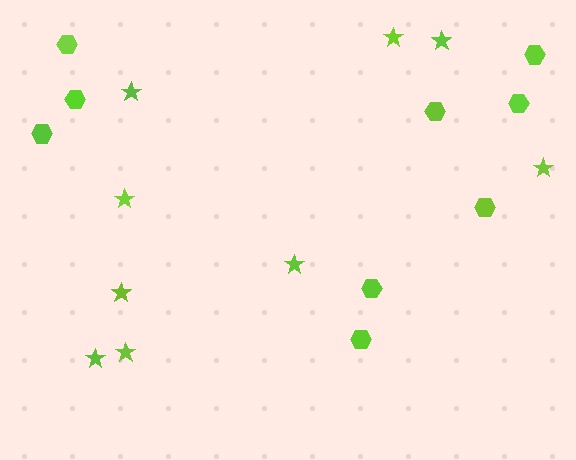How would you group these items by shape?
There are 2 groups: one group of hexagons (9) and one group of stars (9).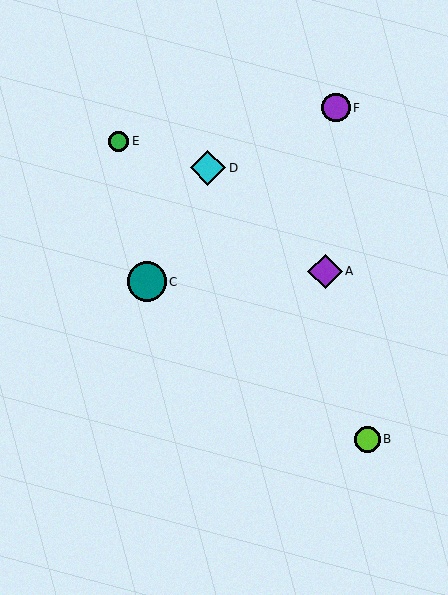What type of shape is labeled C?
Shape C is a teal circle.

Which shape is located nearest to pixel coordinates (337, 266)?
The purple diamond (labeled A) at (325, 272) is nearest to that location.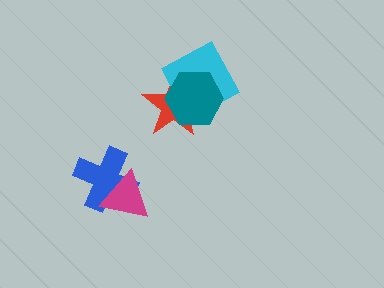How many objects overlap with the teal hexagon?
2 objects overlap with the teal hexagon.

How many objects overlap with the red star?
2 objects overlap with the red star.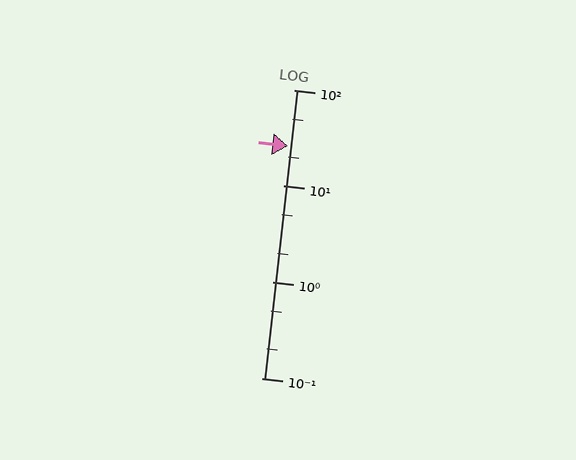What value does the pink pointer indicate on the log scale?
The pointer indicates approximately 26.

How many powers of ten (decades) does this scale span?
The scale spans 3 decades, from 0.1 to 100.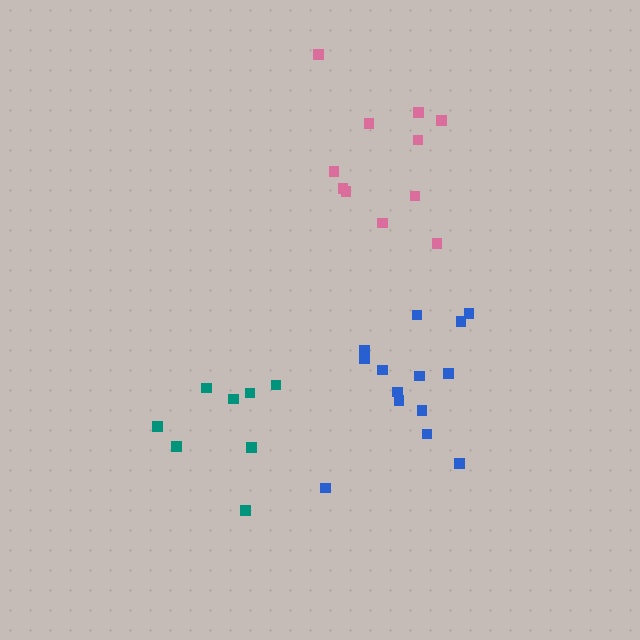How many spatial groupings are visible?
There are 3 spatial groupings.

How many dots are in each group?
Group 1: 8 dots, Group 2: 11 dots, Group 3: 14 dots (33 total).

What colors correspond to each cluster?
The clusters are colored: teal, pink, blue.